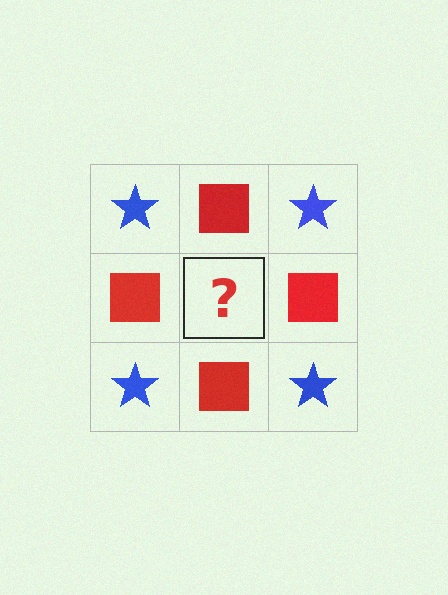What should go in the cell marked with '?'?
The missing cell should contain a blue star.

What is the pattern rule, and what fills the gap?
The rule is that it alternates blue star and red square in a checkerboard pattern. The gap should be filled with a blue star.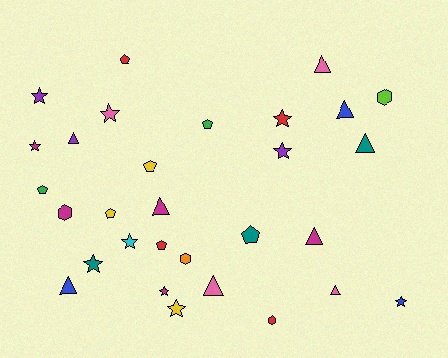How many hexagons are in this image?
There are 4 hexagons.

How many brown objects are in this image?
There are no brown objects.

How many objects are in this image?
There are 30 objects.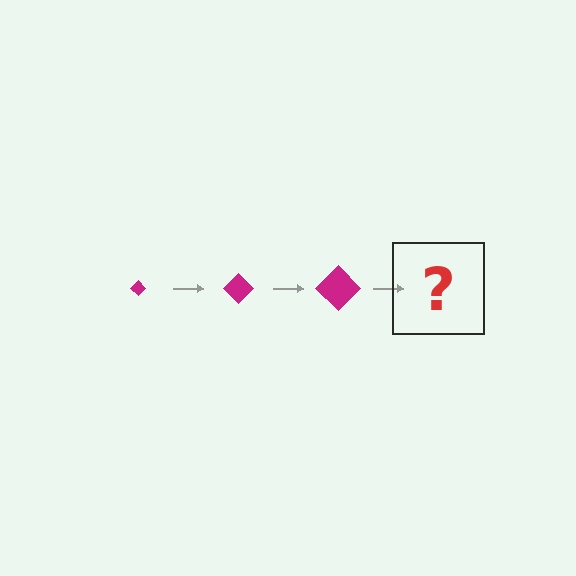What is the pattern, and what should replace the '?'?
The pattern is that the diamond gets progressively larger each step. The '?' should be a magenta diamond, larger than the previous one.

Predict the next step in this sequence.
The next step is a magenta diamond, larger than the previous one.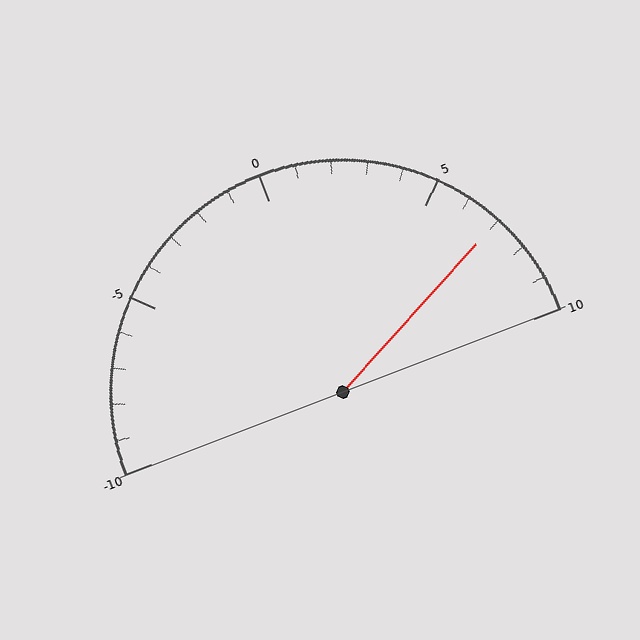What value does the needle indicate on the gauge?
The needle indicates approximately 7.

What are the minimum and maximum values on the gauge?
The gauge ranges from -10 to 10.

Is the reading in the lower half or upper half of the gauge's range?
The reading is in the upper half of the range (-10 to 10).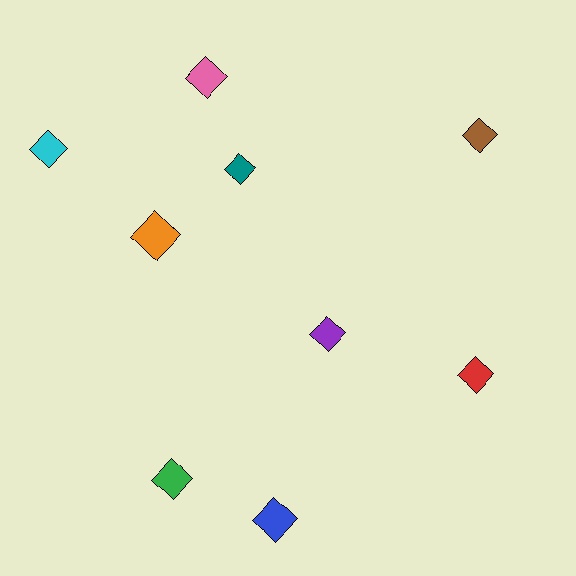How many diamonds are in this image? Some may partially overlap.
There are 9 diamonds.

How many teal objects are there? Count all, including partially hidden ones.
There is 1 teal object.